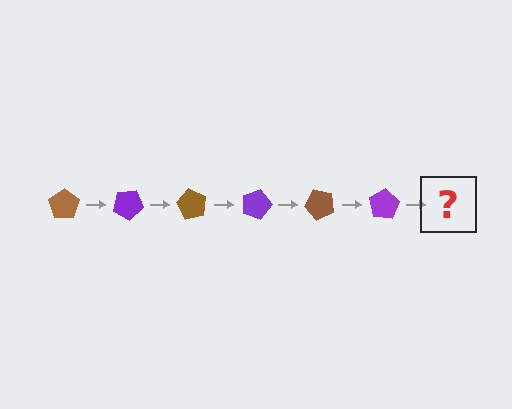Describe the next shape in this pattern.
It should be a brown pentagon, rotated 180 degrees from the start.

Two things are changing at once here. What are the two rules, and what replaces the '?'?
The two rules are that it rotates 30 degrees each step and the color cycles through brown and purple. The '?' should be a brown pentagon, rotated 180 degrees from the start.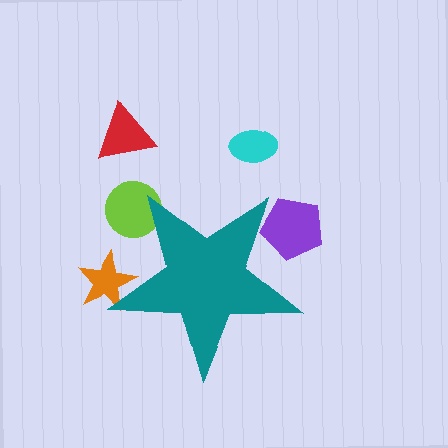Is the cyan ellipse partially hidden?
No, the cyan ellipse is fully visible.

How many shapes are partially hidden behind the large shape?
4 shapes are partially hidden.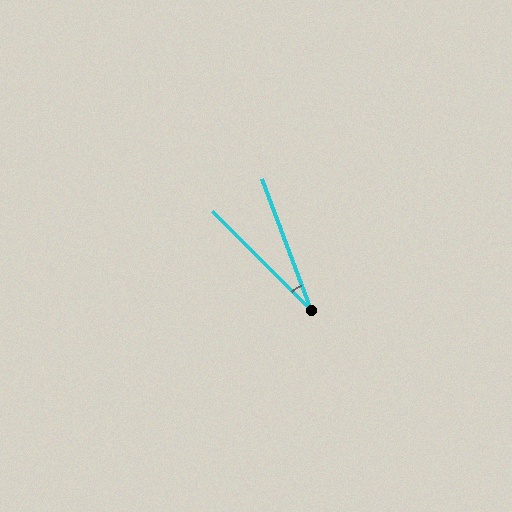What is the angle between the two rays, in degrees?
Approximately 25 degrees.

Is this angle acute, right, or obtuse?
It is acute.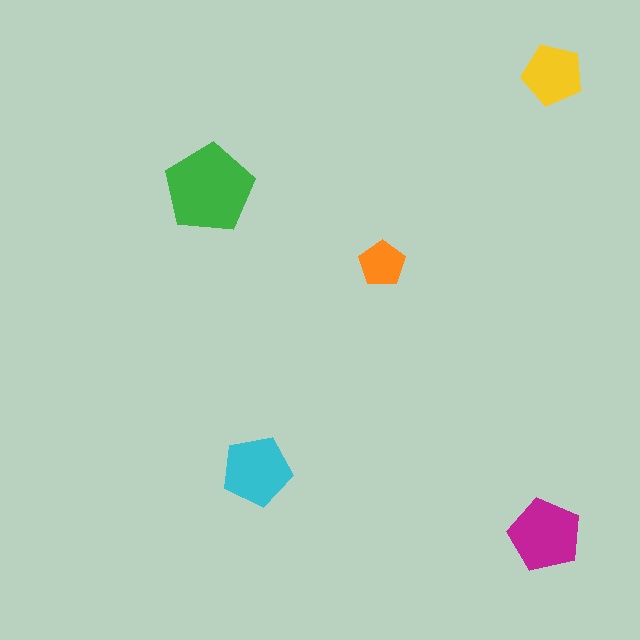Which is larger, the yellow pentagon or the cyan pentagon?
The cyan one.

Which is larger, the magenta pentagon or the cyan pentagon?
The magenta one.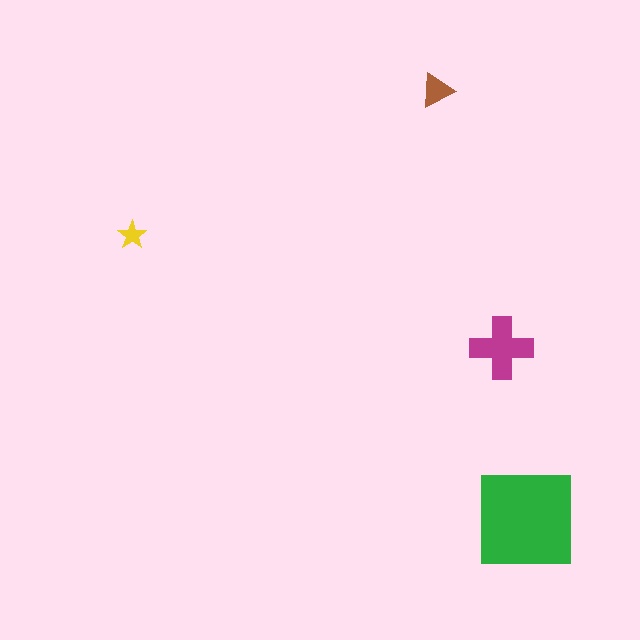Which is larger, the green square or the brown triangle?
The green square.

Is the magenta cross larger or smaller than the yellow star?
Larger.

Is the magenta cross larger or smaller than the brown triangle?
Larger.